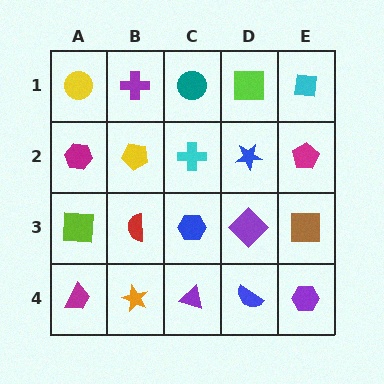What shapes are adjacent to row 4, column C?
A blue hexagon (row 3, column C), an orange star (row 4, column B), a blue semicircle (row 4, column D).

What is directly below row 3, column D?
A blue semicircle.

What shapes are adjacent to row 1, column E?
A magenta pentagon (row 2, column E), a lime square (row 1, column D).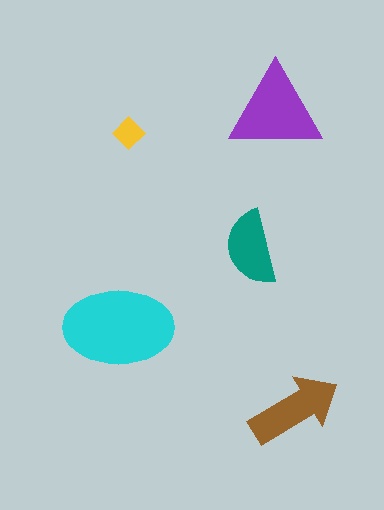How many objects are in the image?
There are 5 objects in the image.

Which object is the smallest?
The yellow diamond.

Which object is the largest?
The cyan ellipse.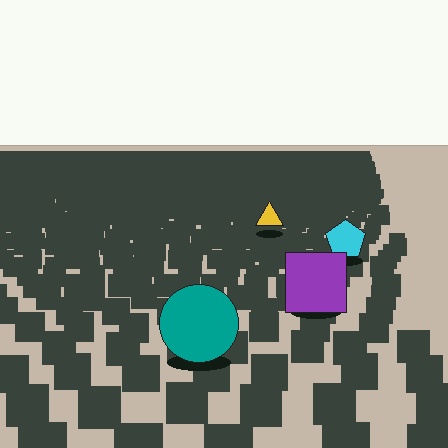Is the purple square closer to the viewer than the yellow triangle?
Yes. The purple square is closer — you can tell from the texture gradient: the ground texture is coarser near it.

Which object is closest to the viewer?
The teal circle is closest. The texture marks near it are larger and more spread out.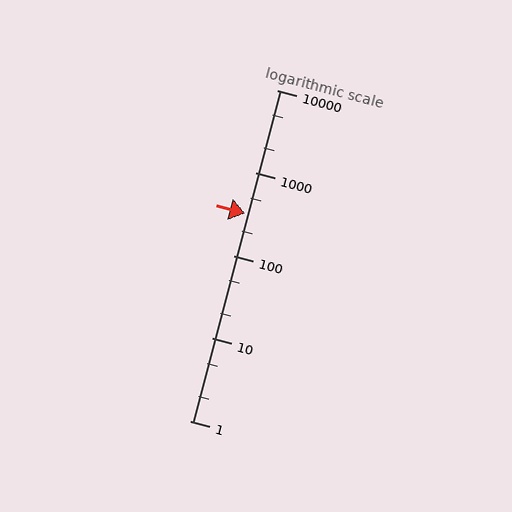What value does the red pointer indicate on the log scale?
The pointer indicates approximately 320.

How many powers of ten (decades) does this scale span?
The scale spans 4 decades, from 1 to 10000.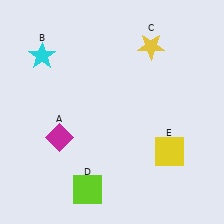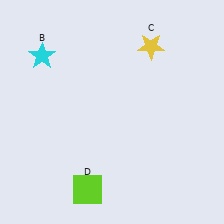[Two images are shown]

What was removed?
The yellow square (E), the magenta diamond (A) were removed in Image 2.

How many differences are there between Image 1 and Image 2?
There are 2 differences between the two images.